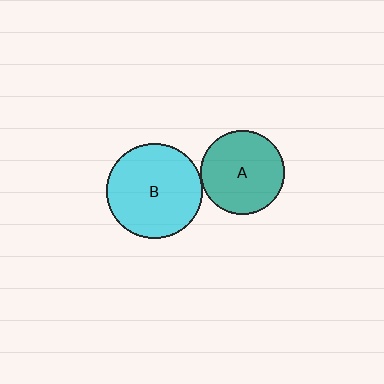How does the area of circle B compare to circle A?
Approximately 1.3 times.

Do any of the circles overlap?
No, none of the circles overlap.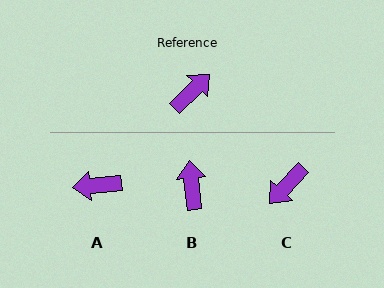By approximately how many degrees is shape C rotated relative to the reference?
Approximately 178 degrees clockwise.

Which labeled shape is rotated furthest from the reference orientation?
C, about 178 degrees away.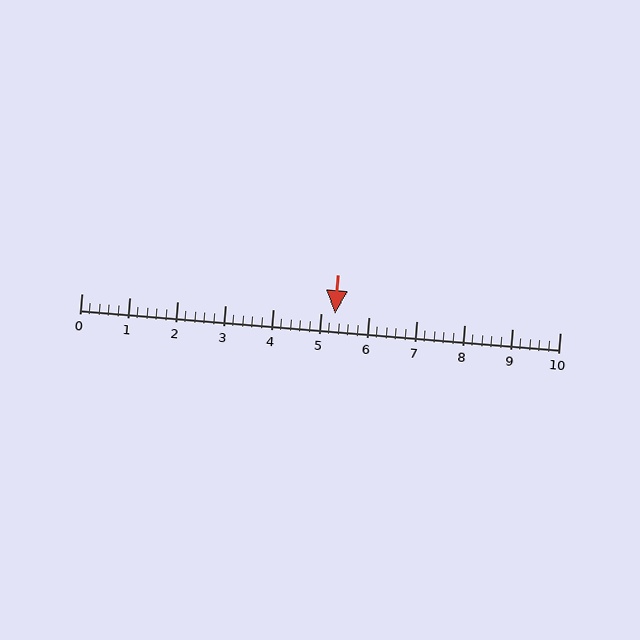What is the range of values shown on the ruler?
The ruler shows values from 0 to 10.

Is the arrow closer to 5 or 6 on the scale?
The arrow is closer to 5.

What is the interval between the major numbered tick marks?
The major tick marks are spaced 1 units apart.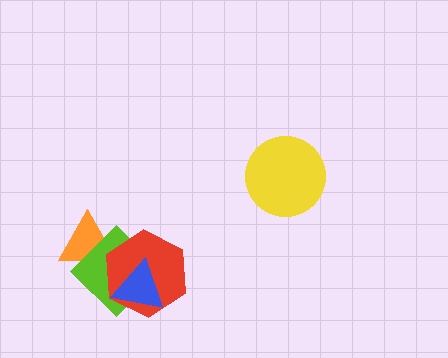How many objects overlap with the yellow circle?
0 objects overlap with the yellow circle.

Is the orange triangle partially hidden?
Yes, it is partially covered by another shape.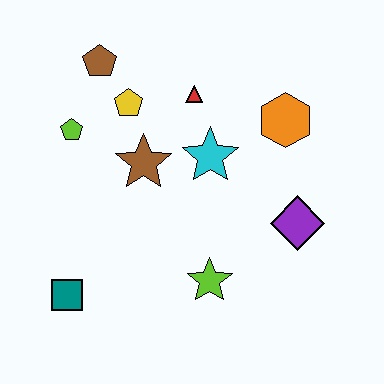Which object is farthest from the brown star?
The purple diamond is farthest from the brown star.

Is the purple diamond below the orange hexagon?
Yes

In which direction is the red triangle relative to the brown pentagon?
The red triangle is to the right of the brown pentagon.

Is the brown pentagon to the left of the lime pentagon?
No